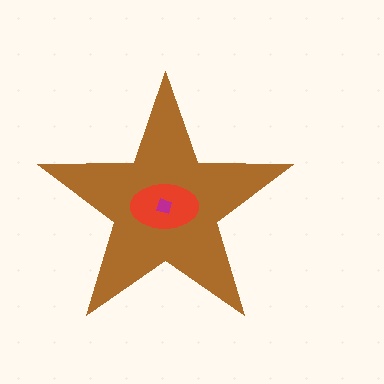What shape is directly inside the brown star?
The red ellipse.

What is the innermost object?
The magenta diamond.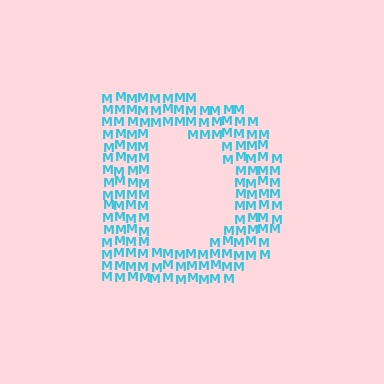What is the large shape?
The large shape is the letter D.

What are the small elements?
The small elements are letter M's.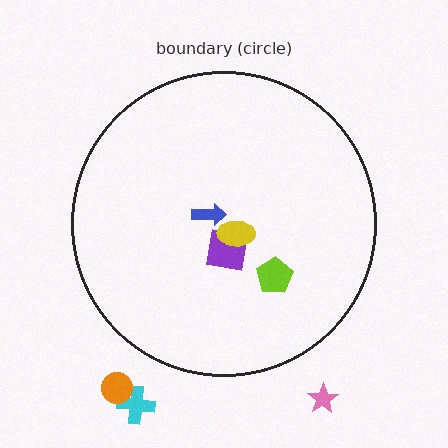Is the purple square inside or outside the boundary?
Inside.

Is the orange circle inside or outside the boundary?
Outside.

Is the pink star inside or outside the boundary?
Outside.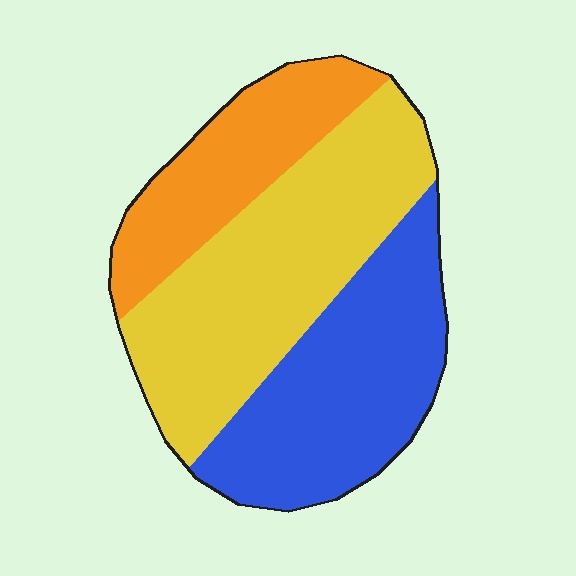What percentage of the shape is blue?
Blue covers roughly 35% of the shape.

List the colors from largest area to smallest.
From largest to smallest: yellow, blue, orange.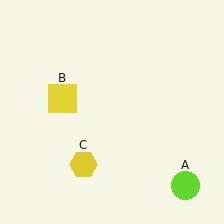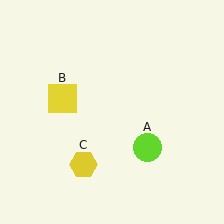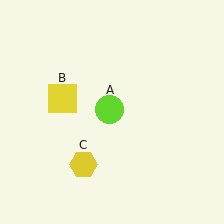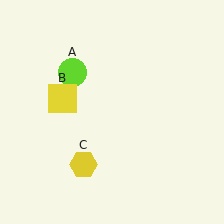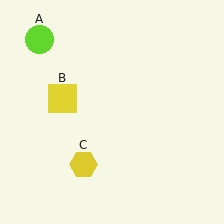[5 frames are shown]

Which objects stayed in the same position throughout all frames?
Yellow square (object B) and yellow hexagon (object C) remained stationary.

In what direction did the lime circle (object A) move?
The lime circle (object A) moved up and to the left.